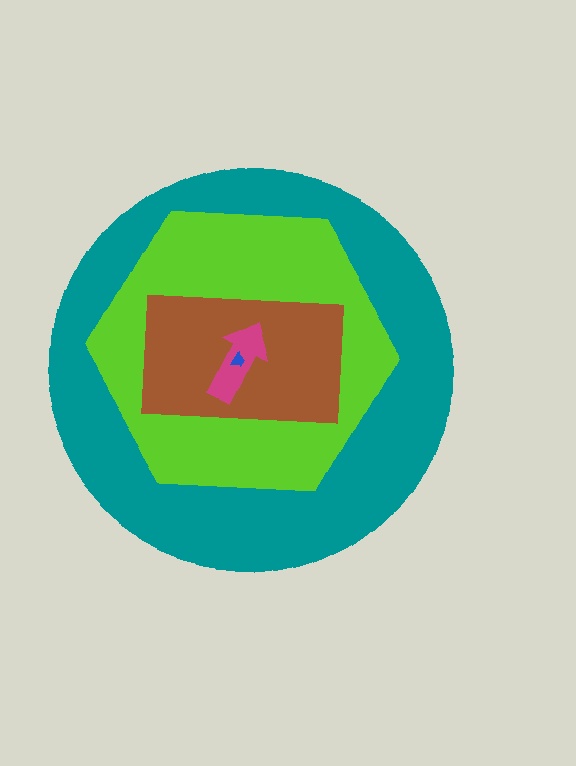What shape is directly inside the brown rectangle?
The magenta arrow.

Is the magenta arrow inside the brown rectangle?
Yes.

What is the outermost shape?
The teal circle.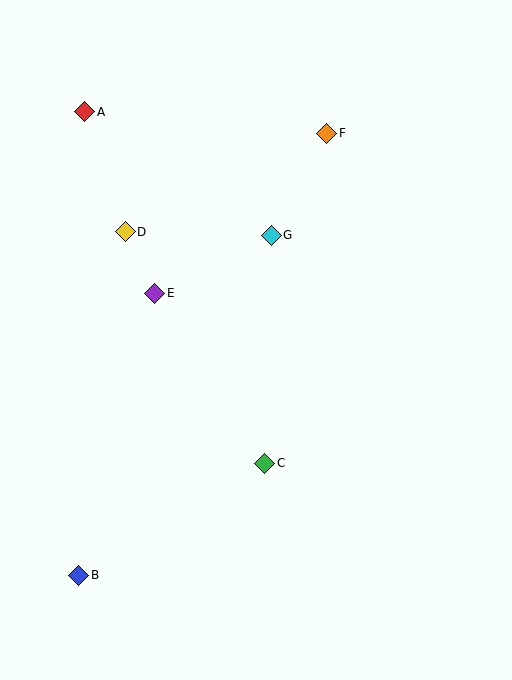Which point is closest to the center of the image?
Point G at (271, 235) is closest to the center.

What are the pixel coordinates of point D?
Point D is at (125, 232).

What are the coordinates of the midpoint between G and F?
The midpoint between G and F is at (299, 184).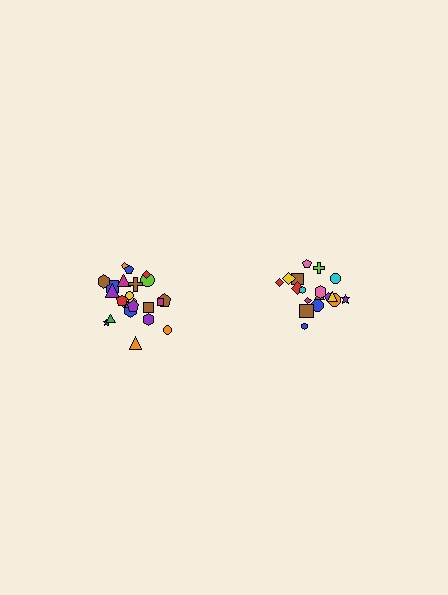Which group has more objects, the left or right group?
The left group.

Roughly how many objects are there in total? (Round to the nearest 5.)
Roughly 45 objects in total.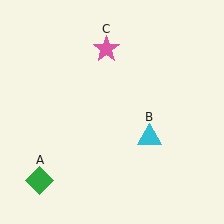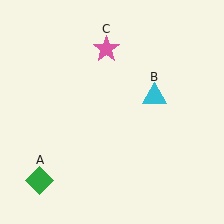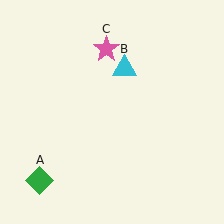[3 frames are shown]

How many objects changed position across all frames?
1 object changed position: cyan triangle (object B).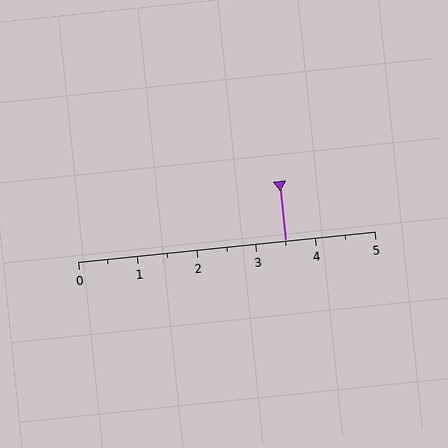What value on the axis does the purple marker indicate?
The marker indicates approximately 3.5.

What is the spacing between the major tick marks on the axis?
The major ticks are spaced 1 apart.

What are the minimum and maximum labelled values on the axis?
The axis runs from 0 to 5.